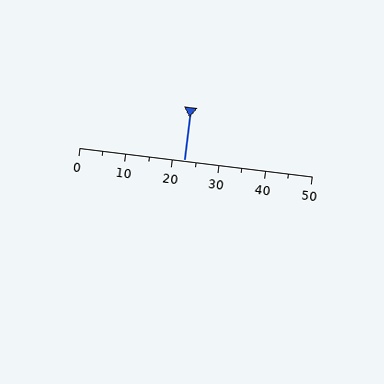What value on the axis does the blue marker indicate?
The marker indicates approximately 22.5.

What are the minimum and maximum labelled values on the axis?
The axis runs from 0 to 50.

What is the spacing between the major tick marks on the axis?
The major ticks are spaced 10 apart.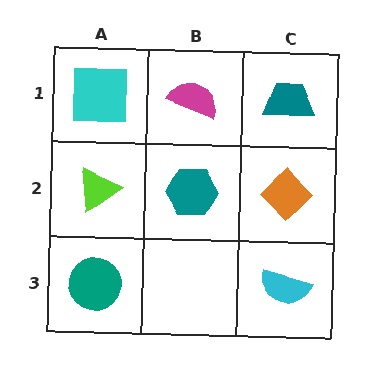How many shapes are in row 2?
3 shapes.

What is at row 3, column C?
A cyan semicircle.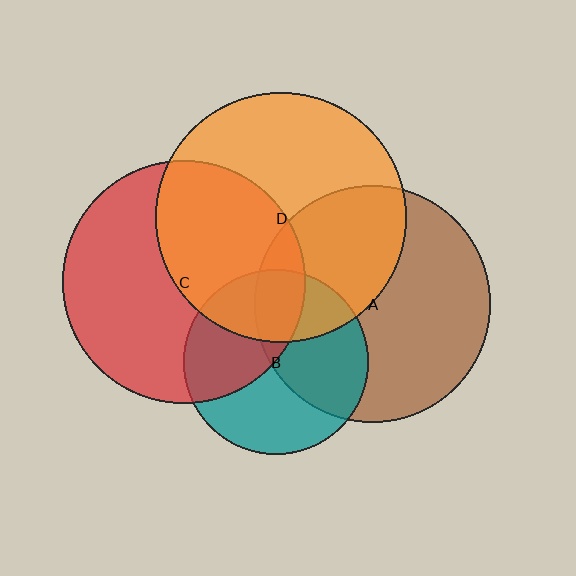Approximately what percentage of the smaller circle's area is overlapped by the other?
Approximately 40%.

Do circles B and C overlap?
Yes.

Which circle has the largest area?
Circle D (orange).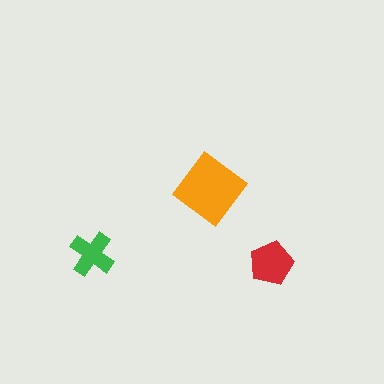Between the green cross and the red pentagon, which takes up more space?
The red pentagon.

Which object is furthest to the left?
The green cross is leftmost.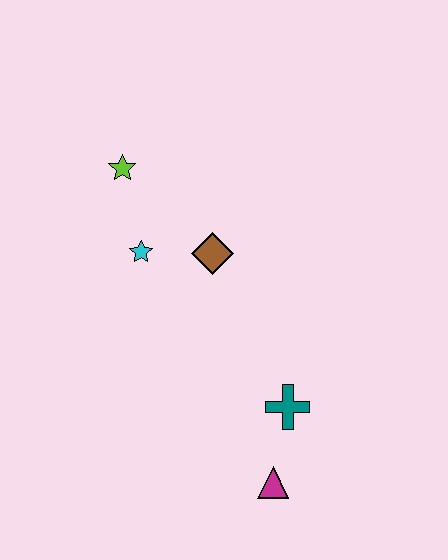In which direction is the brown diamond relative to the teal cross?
The brown diamond is above the teal cross.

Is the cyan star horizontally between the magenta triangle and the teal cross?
No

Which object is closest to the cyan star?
The brown diamond is closest to the cyan star.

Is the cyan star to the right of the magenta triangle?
No